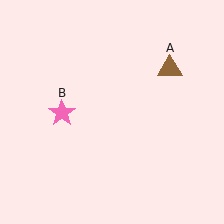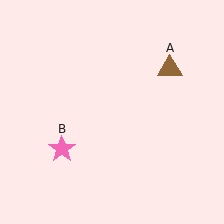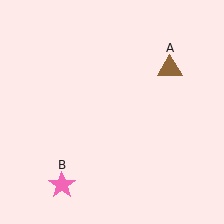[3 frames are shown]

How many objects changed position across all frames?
1 object changed position: pink star (object B).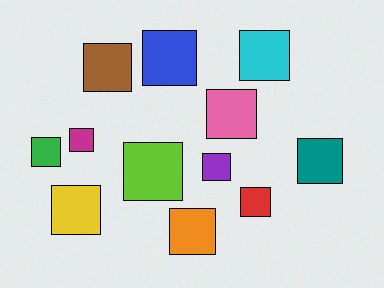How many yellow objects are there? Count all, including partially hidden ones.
There is 1 yellow object.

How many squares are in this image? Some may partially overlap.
There are 12 squares.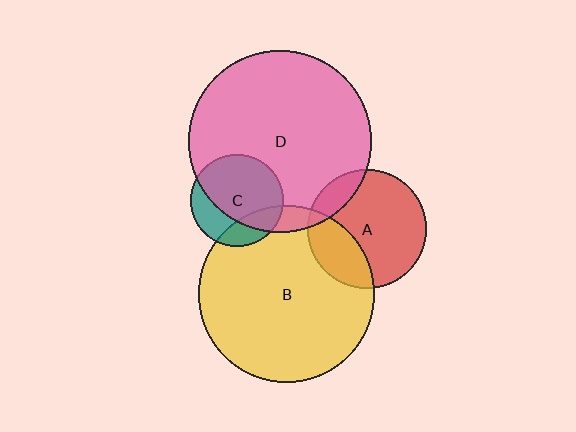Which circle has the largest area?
Circle D (pink).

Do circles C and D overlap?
Yes.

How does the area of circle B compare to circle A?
Approximately 2.2 times.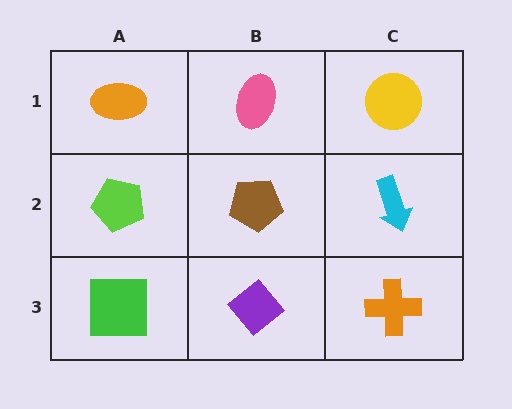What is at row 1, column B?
A pink ellipse.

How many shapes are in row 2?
3 shapes.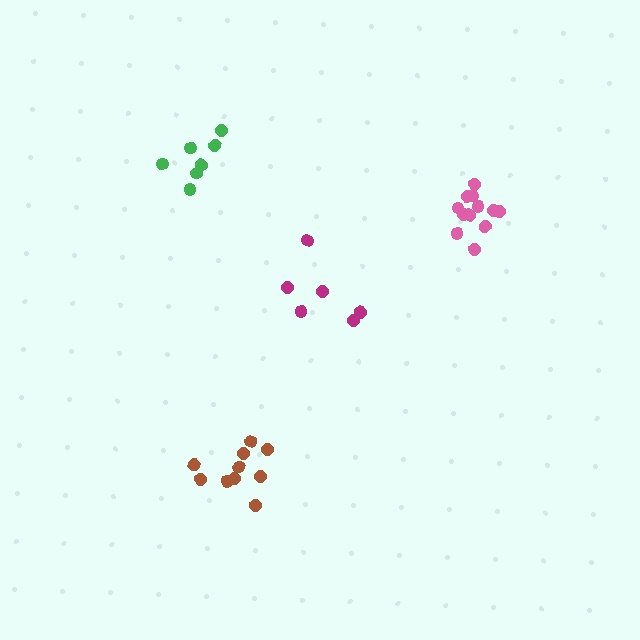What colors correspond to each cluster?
The clusters are colored: brown, magenta, green, pink.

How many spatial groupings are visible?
There are 4 spatial groupings.